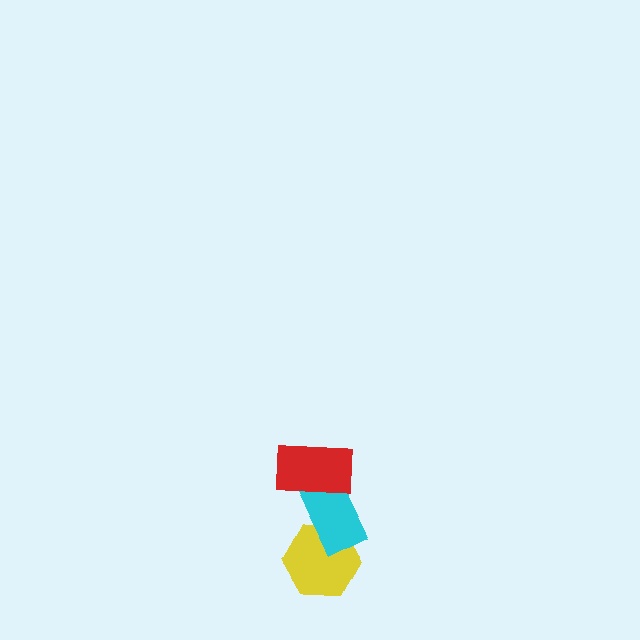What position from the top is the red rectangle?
The red rectangle is 1st from the top.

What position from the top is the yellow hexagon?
The yellow hexagon is 3rd from the top.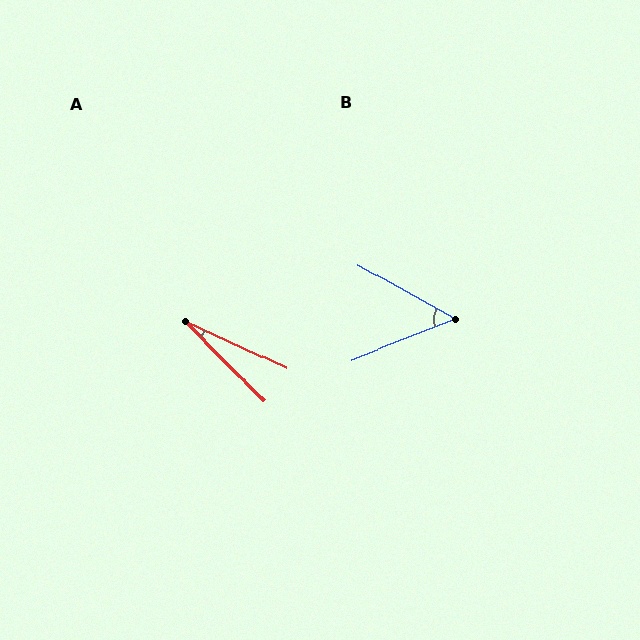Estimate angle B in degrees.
Approximately 51 degrees.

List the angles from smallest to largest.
A (21°), B (51°).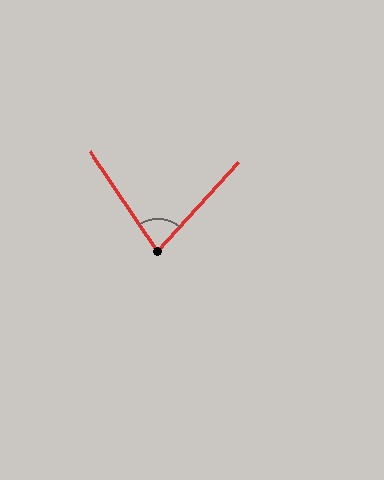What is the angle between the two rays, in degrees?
Approximately 76 degrees.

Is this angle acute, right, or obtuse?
It is acute.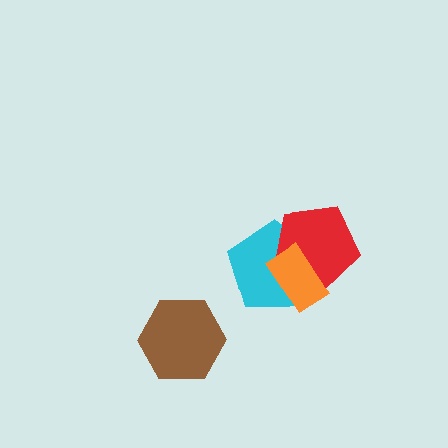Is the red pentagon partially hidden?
Yes, it is partially covered by another shape.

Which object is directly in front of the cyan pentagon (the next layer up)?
The red pentagon is directly in front of the cyan pentagon.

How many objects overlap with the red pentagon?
2 objects overlap with the red pentagon.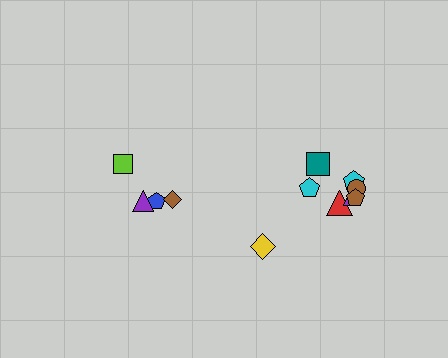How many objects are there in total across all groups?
There are 12 objects.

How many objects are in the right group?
There are 8 objects.